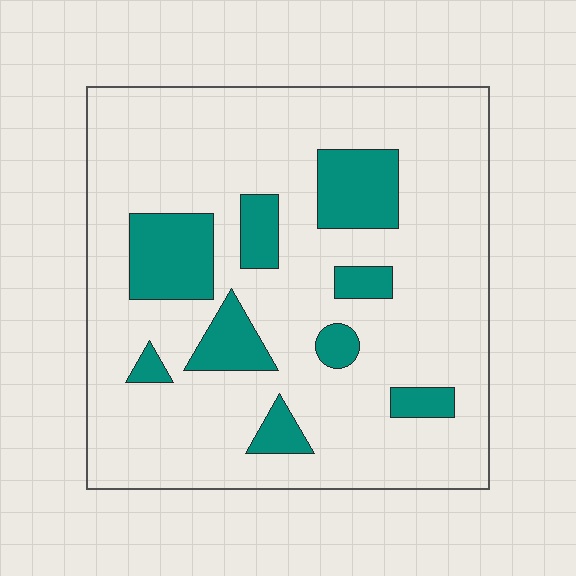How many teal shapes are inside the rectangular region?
9.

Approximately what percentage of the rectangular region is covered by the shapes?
Approximately 20%.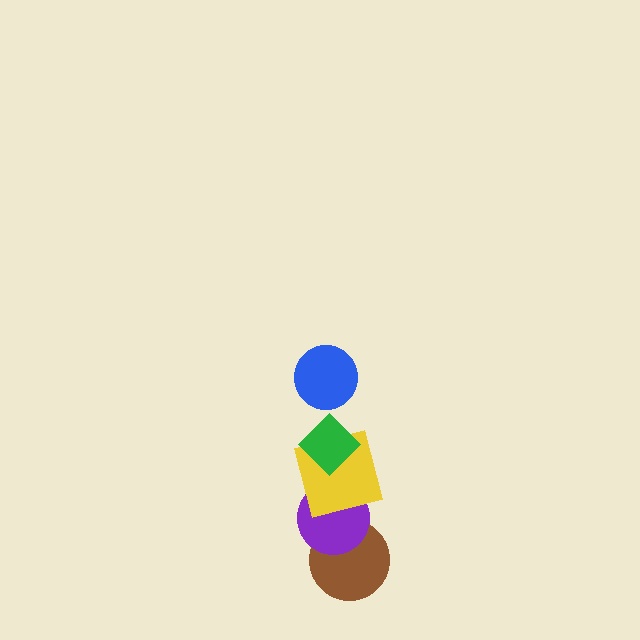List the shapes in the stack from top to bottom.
From top to bottom: the blue circle, the green diamond, the yellow square, the purple circle, the brown circle.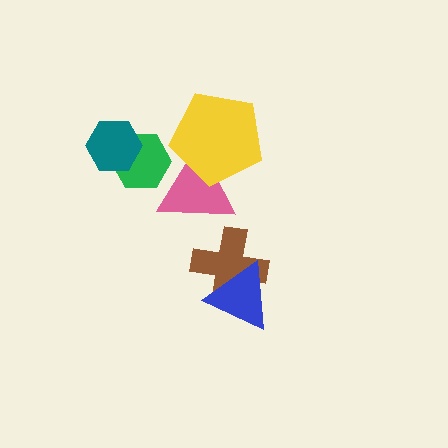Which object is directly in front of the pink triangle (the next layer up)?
The yellow pentagon is directly in front of the pink triangle.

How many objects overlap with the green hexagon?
2 objects overlap with the green hexagon.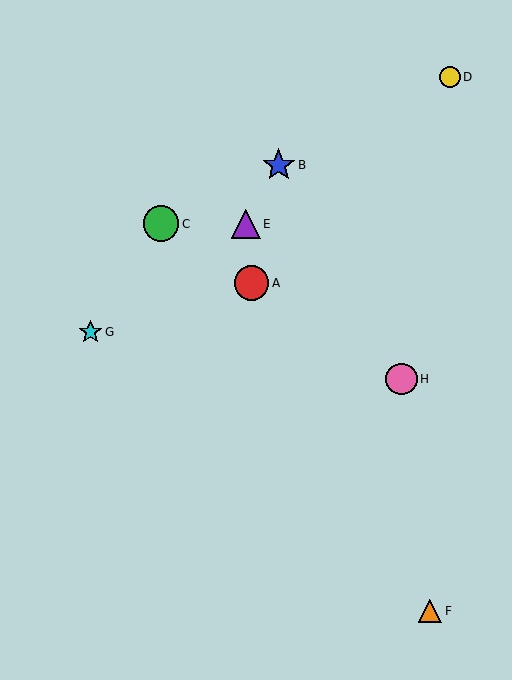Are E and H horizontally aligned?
No, E is at y≈224 and H is at y≈379.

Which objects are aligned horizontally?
Objects C, E are aligned horizontally.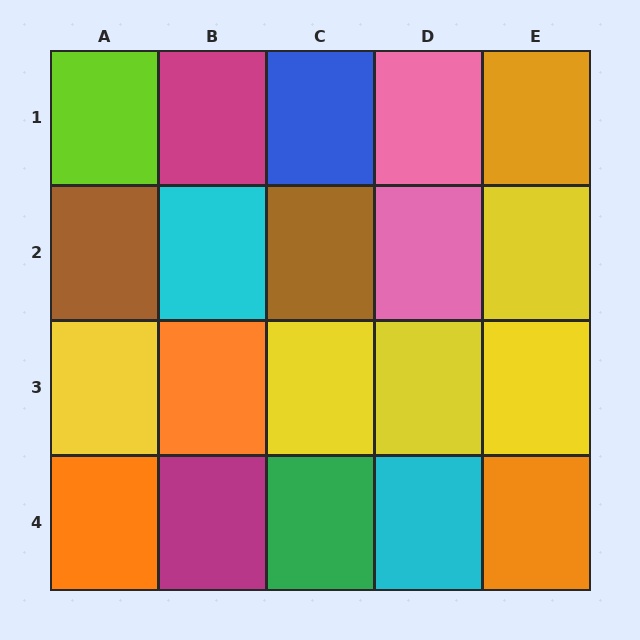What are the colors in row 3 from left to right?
Yellow, orange, yellow, yellow, yellow.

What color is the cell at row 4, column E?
Orange.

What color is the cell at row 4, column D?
Cyan.